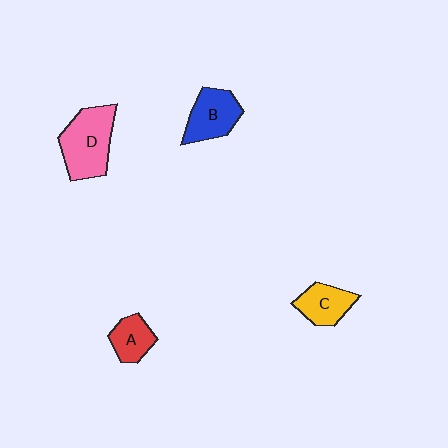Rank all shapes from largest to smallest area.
From largest to smallest: D (pink), B (blue), C (yellow), A (red).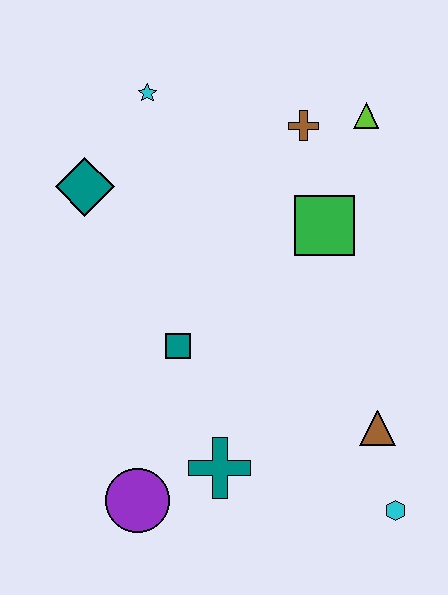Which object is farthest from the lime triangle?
The purple circle is farthest from the lime triangle.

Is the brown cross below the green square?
No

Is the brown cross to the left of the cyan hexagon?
Yes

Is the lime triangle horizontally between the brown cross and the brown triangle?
Yes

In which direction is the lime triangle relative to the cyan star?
The lime triangle is to the right of the cyan star.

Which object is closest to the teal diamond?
The cyan star is closest to the teal diamond.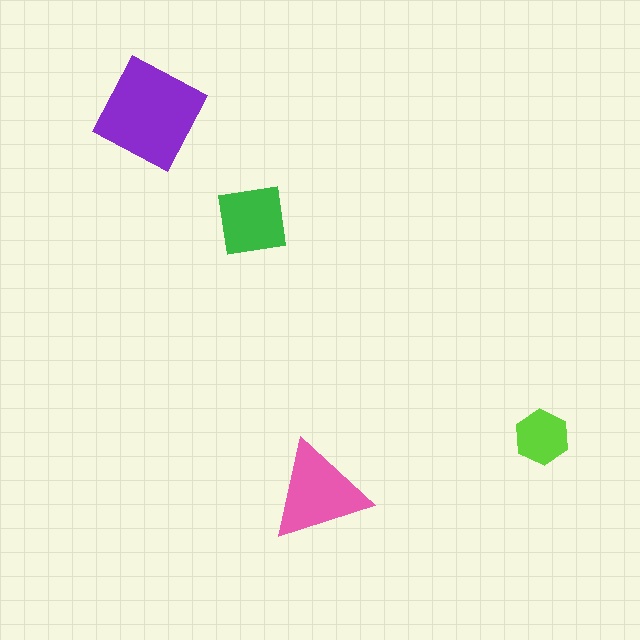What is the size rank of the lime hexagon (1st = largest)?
4th.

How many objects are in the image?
There are 4 objects in the image.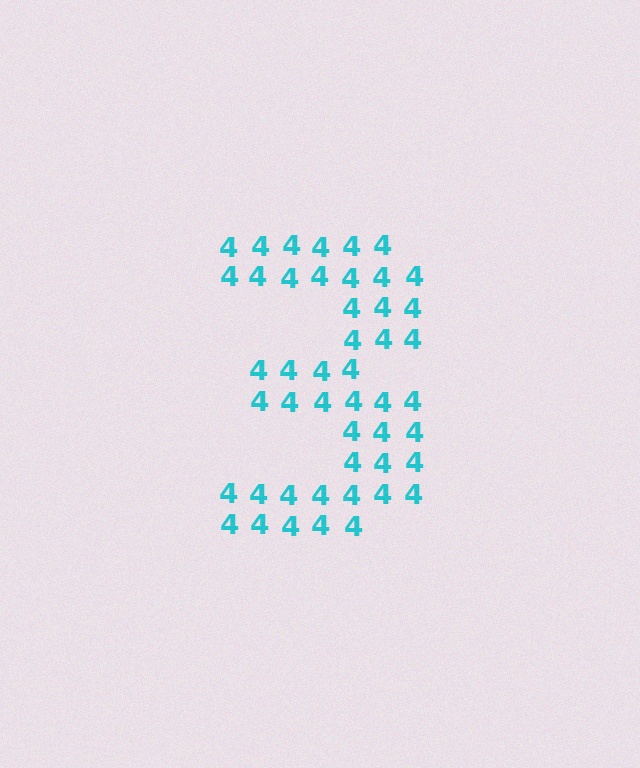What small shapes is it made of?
It is made of small digit 4's.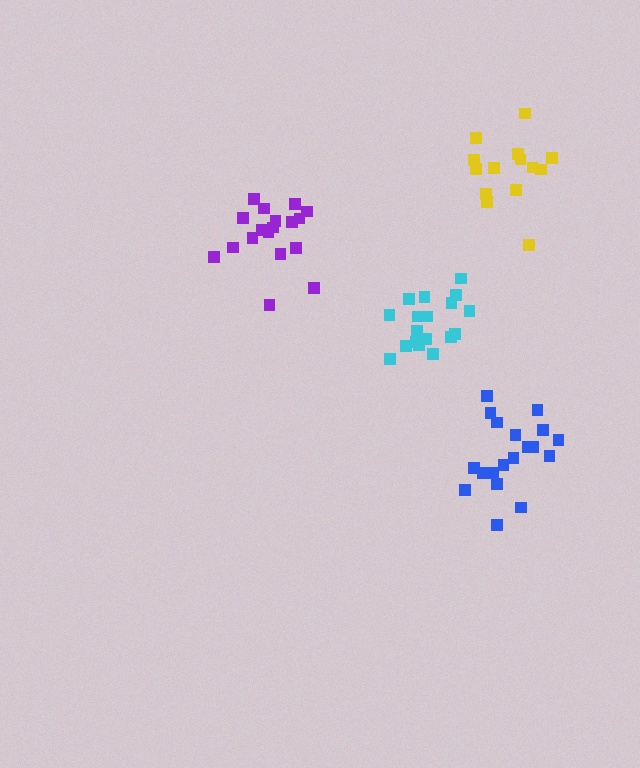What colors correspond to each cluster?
The clusters are colored: purple, cyan, blue, yellow.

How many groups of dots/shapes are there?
There are 4 groups.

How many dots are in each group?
Group 1: 18 dots, Group 2: 18 dots, Group 3: 19 dots, Group 4: 14 dots (69 total).